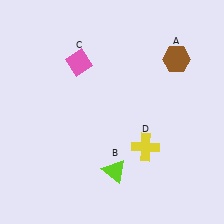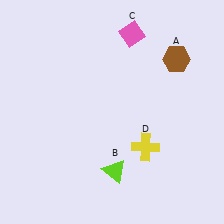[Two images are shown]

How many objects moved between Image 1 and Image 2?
1 object moved between the two images.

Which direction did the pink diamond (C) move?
The pink diamond (C) moved right.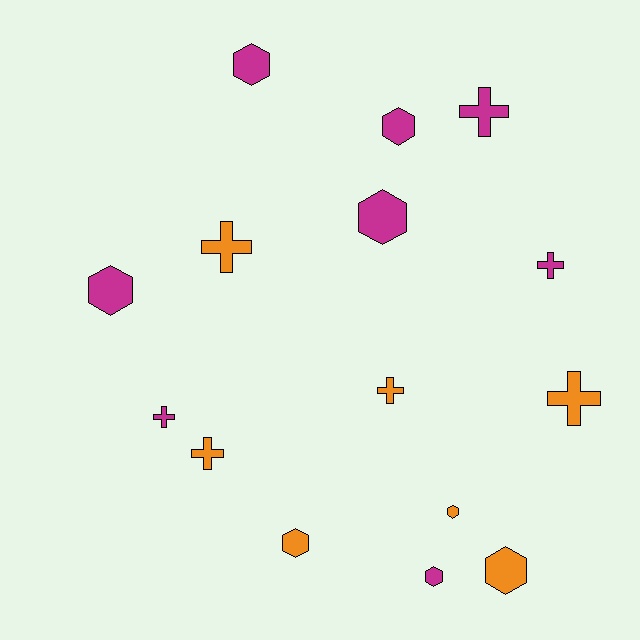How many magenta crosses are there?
There are 3 magenta crosses.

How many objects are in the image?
There are 15 objects.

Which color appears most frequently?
Magenta, with 8 objects.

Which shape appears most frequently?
Hexagon, with 8 objects.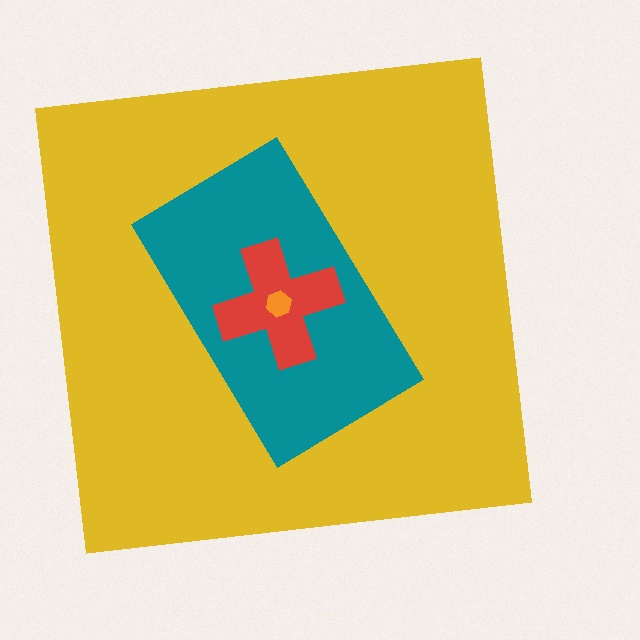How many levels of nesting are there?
4.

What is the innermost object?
The orange hexagon.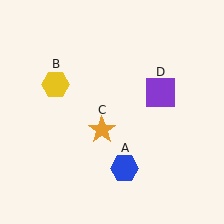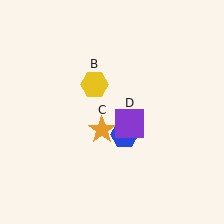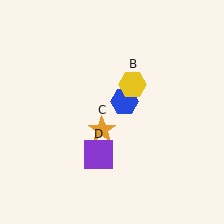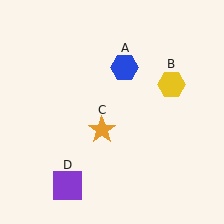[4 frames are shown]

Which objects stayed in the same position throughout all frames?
Orange star (object C) remained stationary.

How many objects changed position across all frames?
3 objects changed position: blue hexagon (object A), yellow hexagon (object B), purple square (object D).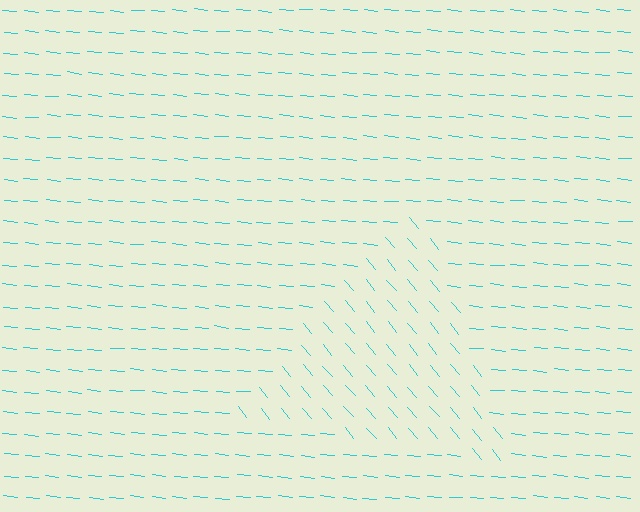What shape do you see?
I see a triangle.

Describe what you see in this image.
The image is filled with small cyan line segments. A triangle region in the image has lines oriented differently from the surrounding lines, creating a visible texture boundary.